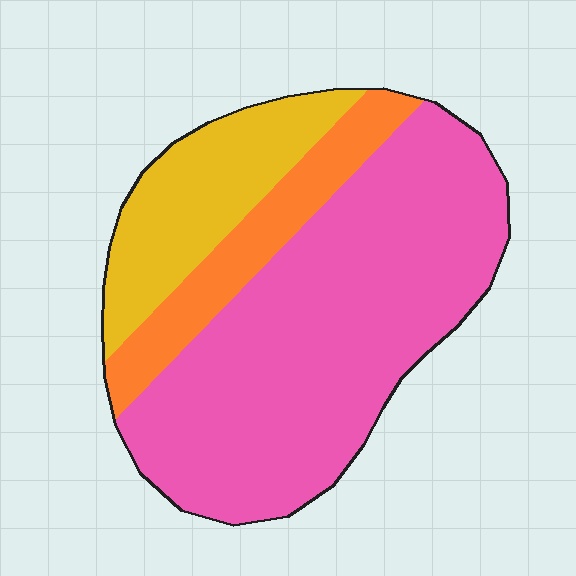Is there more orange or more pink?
Pink.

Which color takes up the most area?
Pink, at roughly 65%.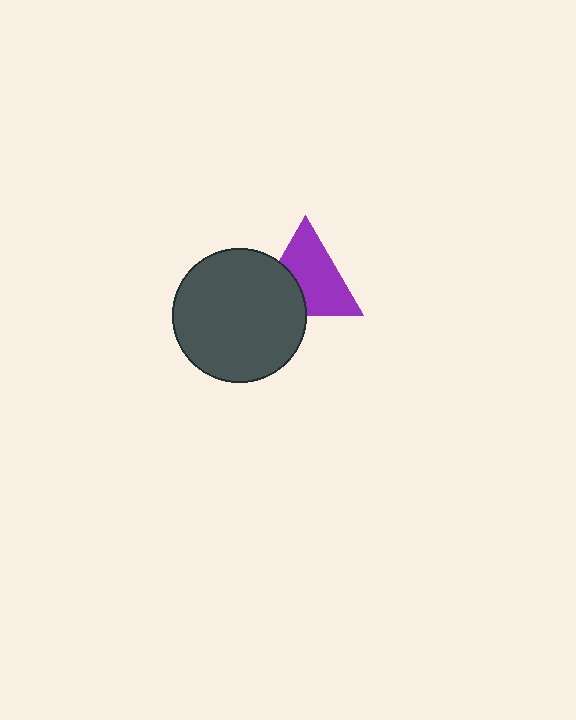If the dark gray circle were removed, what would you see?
You would see the complete purple triangle.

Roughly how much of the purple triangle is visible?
Most of it is visible (roughly 67%).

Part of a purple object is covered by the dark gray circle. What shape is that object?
It is a triangle.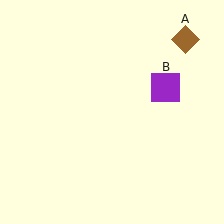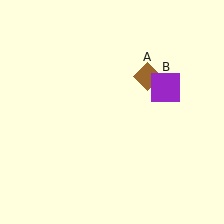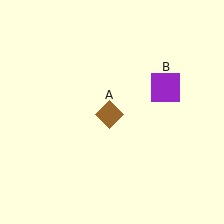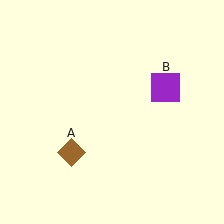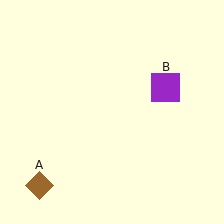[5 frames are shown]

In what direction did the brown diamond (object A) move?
The brown diamond (object A) moved down and to the left.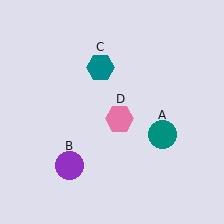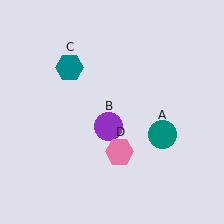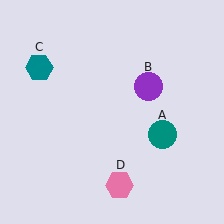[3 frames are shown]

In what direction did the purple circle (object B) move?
The purple circle (object B) moved up and to the right.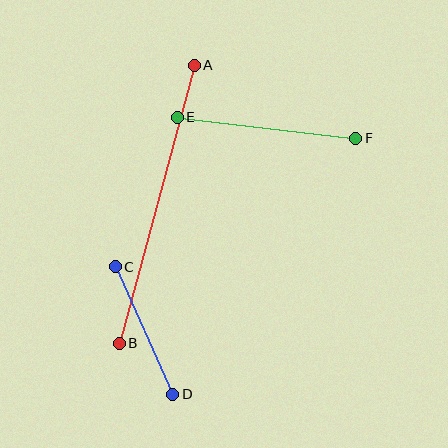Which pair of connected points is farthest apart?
Points A and B are farthest apart.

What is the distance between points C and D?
The distance is approximately 140 pixels.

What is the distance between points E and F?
The distance is approximately 179 pixels.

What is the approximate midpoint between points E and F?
The midpoint is at approximately (266, 128) pixels.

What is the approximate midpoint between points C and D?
The midpoint is at approximately (144, 331) pixels.